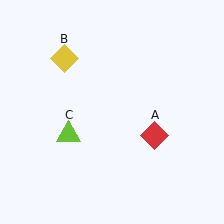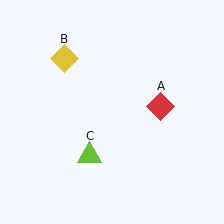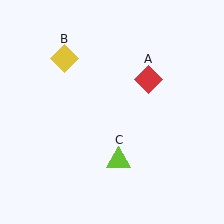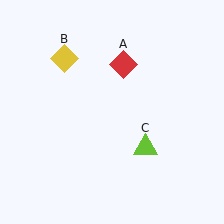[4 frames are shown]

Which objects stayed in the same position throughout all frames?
Yellow diamond (object B) remained stationary.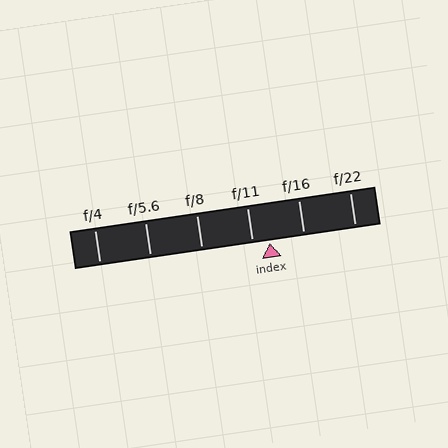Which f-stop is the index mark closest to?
The index mark is closest to f/11.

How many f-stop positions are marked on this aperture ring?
There are 6 f-stop positions marked.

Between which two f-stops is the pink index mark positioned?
The index mark is between f/11 and f/16.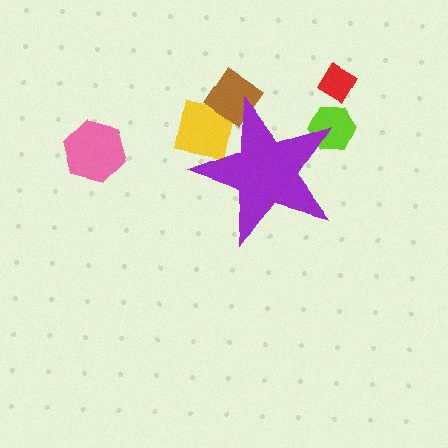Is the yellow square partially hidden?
Yes, the yellow square is partially hidden behind the purple star.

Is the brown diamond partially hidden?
Yes, the brown diamond is partially hidden behind the purple star.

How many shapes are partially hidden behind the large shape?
3 shapes are partially hidden.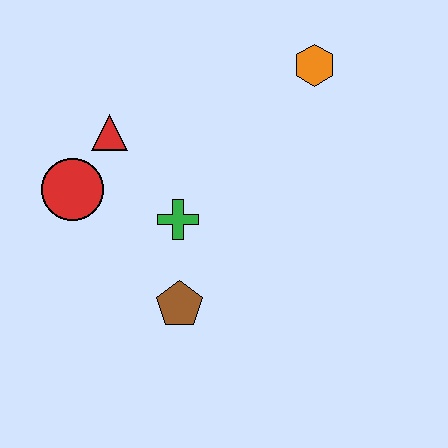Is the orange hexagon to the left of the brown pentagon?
No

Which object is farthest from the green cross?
The orange hexagon is farthest from the green cross.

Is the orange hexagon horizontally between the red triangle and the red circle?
No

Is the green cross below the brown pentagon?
No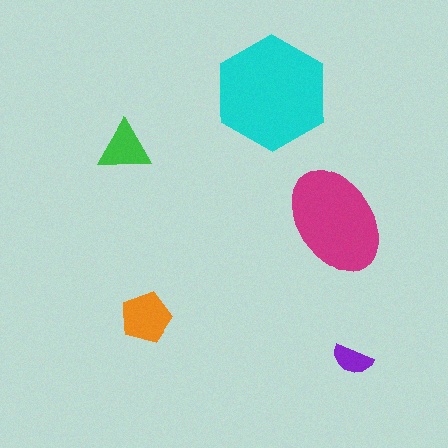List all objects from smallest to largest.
The purple semicircle, the green triangle, the orange pentagon, the magenta ellipse, the cyan hexagon.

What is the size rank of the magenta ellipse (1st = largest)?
2nd.